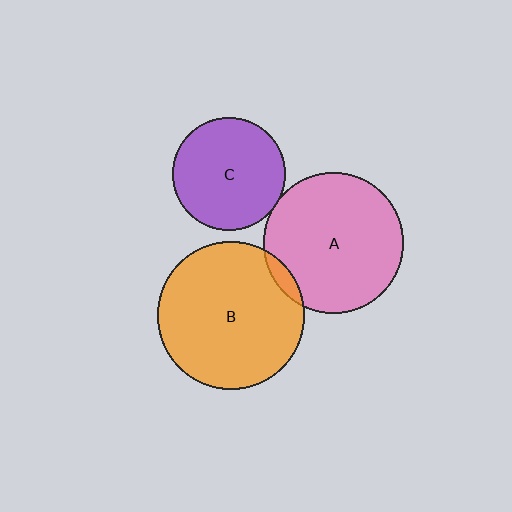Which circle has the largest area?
Circle B (orange).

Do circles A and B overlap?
Yes.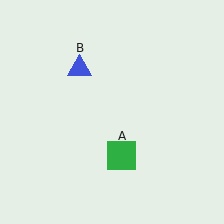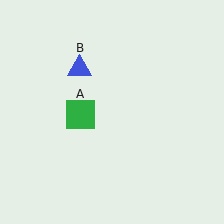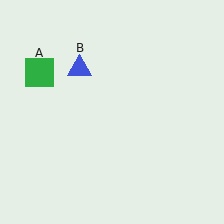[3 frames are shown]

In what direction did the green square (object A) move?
The green square (object A) moved up and to the left.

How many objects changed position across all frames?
1 object changed position: green square (object A).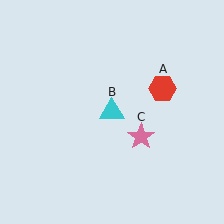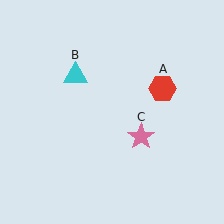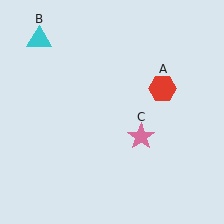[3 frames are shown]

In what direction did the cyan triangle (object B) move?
The cyan triangle (object B) moved up and to the left.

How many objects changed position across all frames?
1 object changed position: cyan triangle (object B).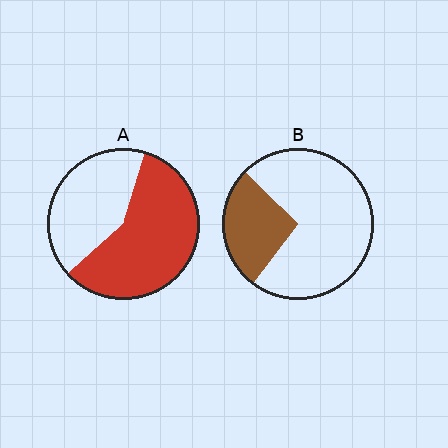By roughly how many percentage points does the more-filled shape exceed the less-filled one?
By roughly 30 percentage points (A over B).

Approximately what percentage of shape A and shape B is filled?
A is approximately 60% and B is approximately 25%.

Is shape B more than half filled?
No.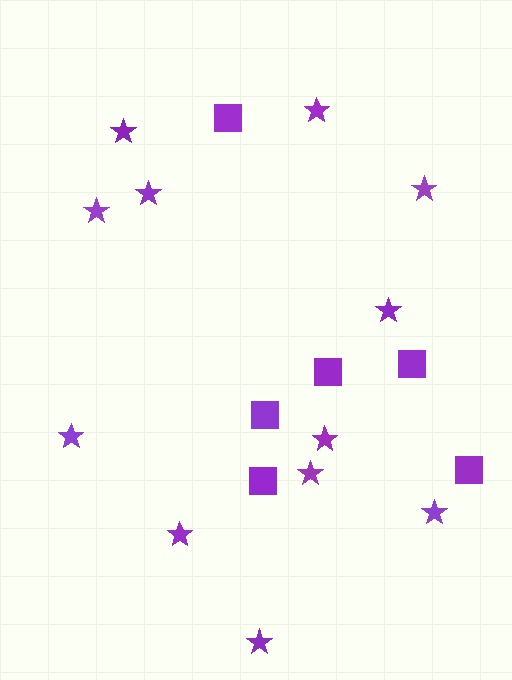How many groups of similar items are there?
There are 2 groups: one group of squares (6) and one group of stars (12).